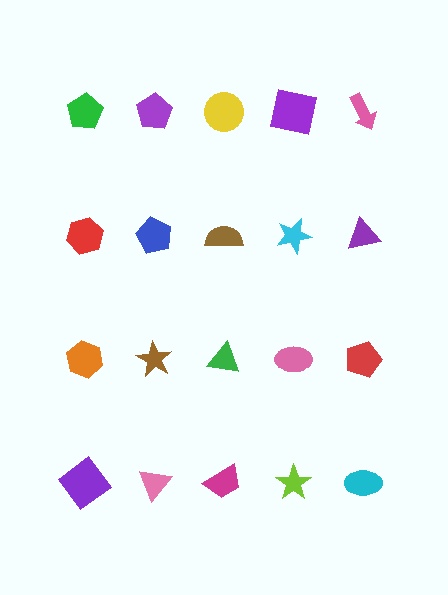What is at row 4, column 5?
A cyan ellipse.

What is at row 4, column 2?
A pink triangle.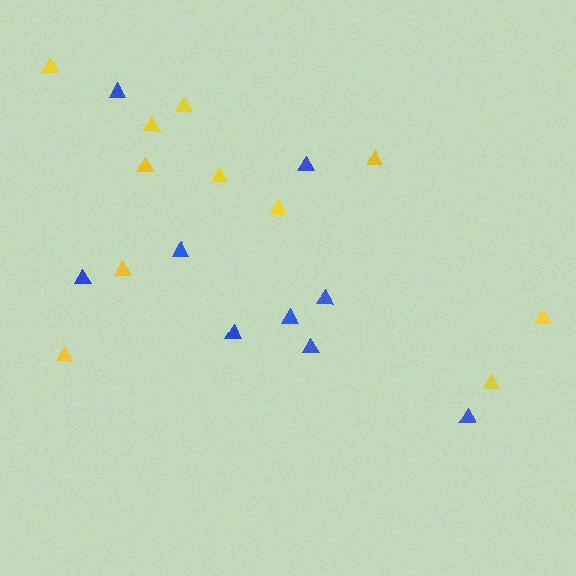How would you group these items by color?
There are 2 groups: one group of blue triangles (9) and one group of yellow triangles (11).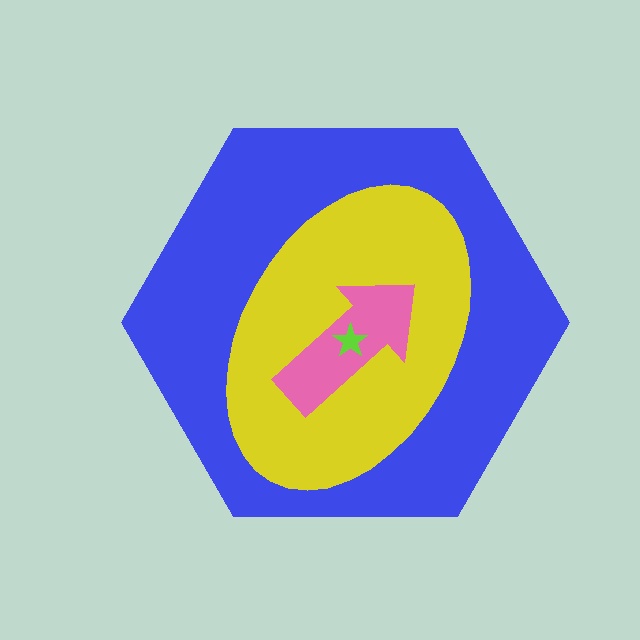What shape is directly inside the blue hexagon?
The yellow ellipse.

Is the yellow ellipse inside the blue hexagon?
Yes.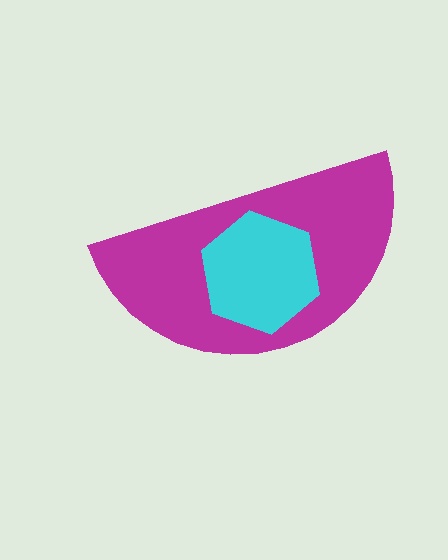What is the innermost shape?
The cyan hexagon.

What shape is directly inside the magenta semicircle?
The cyan hexagon.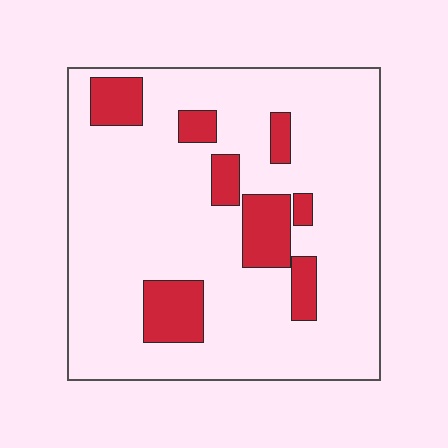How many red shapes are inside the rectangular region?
8.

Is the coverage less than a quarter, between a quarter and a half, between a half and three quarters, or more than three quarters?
Less than a quarter.